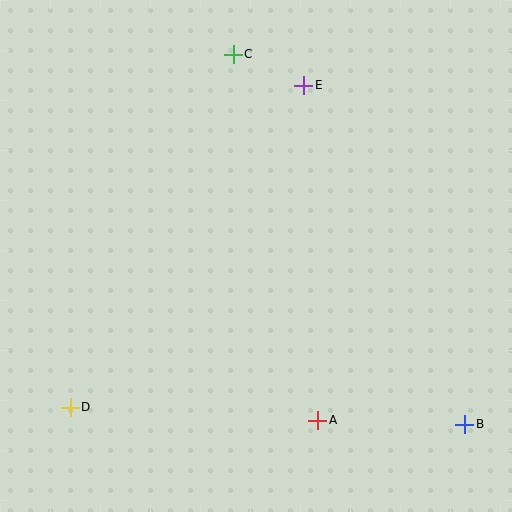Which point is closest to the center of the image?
Point A at (318, 420) is closest to the center.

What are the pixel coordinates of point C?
Point C is at (233, 54).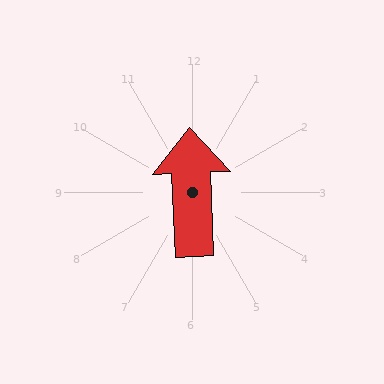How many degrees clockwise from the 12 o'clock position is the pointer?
Approximately 358 degrees.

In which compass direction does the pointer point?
North.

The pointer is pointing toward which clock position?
Roughly 12 o'clock.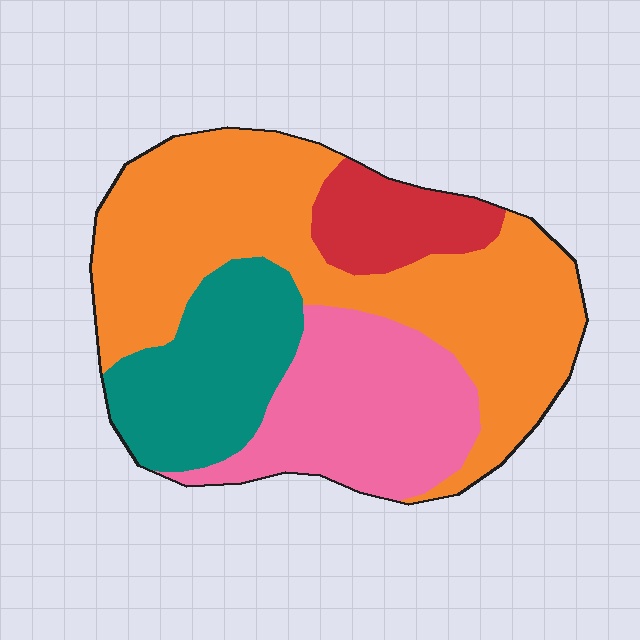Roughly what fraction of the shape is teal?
Teal covers around 20% of the shape.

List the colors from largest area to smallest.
From largest to smallest: orange, pink, teal, red.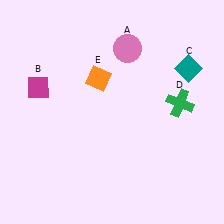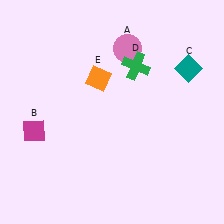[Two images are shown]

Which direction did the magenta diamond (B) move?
The magenta diamond (B) moved down.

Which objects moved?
The objects that moved are: the magenta diamond (B), the green cross (D).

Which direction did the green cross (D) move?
The green cross (D) moved left.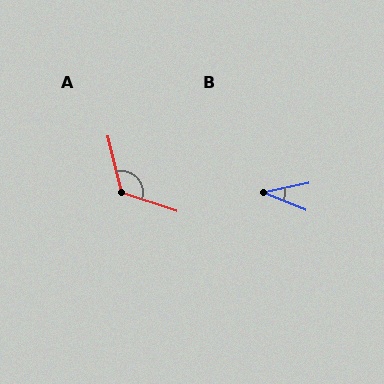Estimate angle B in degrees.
Approximately 34 degrees.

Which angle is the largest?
A, at approximately 121 degrees.